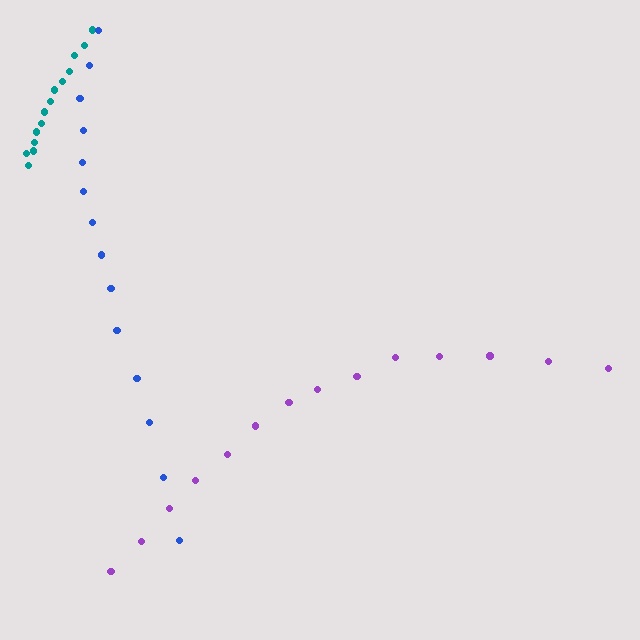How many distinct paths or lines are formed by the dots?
There are 3 distinct paths.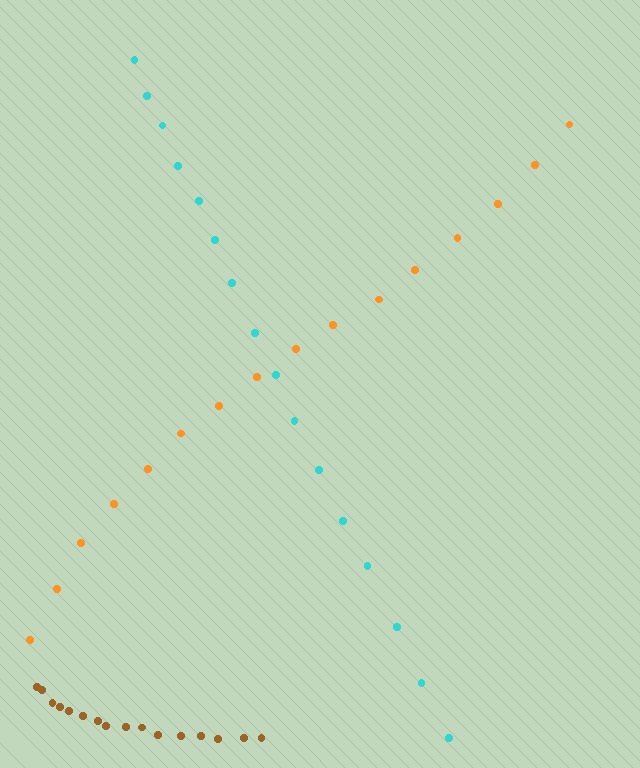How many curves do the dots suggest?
There are 3 distinct paths.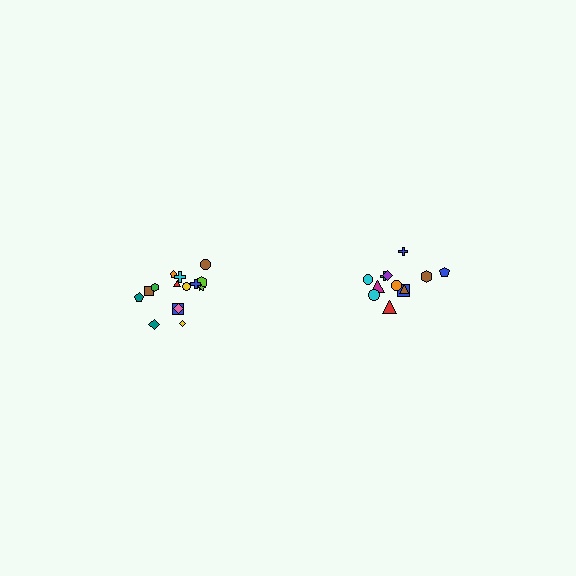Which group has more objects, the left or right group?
The left group.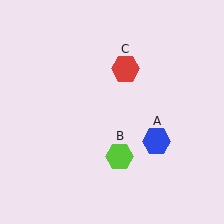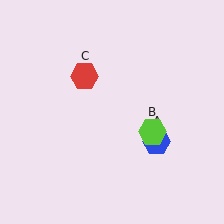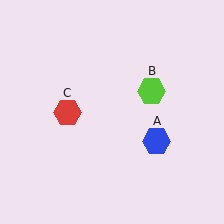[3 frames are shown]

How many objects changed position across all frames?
2 objects changed position: lime hexagon (object B), red hexagon (object C).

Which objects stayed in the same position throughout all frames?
Blue hexagon (object A) remained stationary.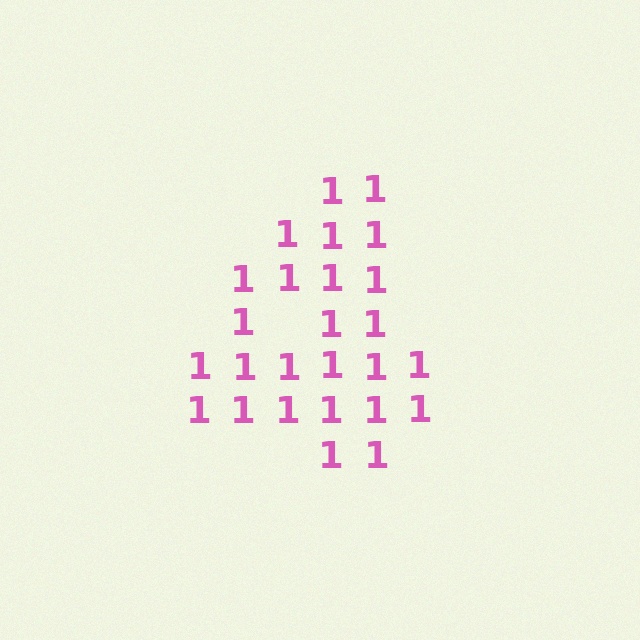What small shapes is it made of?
It is made of small digit 1's.